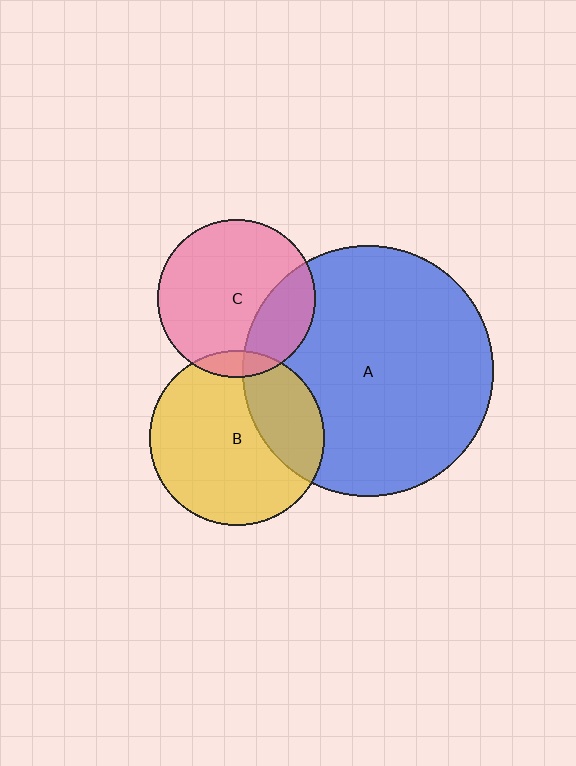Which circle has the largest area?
Circle A (blue).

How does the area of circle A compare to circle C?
Approximately 2.5 times.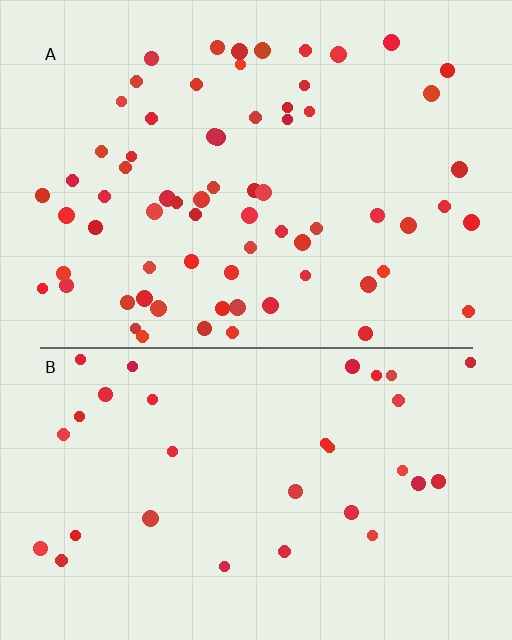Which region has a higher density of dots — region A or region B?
A (the top).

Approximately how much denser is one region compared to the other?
Approximately 2.1× — region A over region B.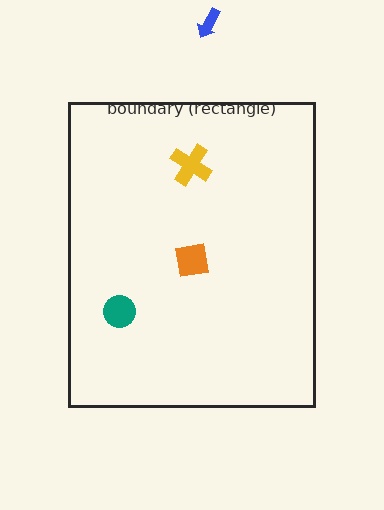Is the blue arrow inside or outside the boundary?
Outside.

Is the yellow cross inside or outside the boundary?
Inside.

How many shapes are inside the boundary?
3 inside, 1 outside.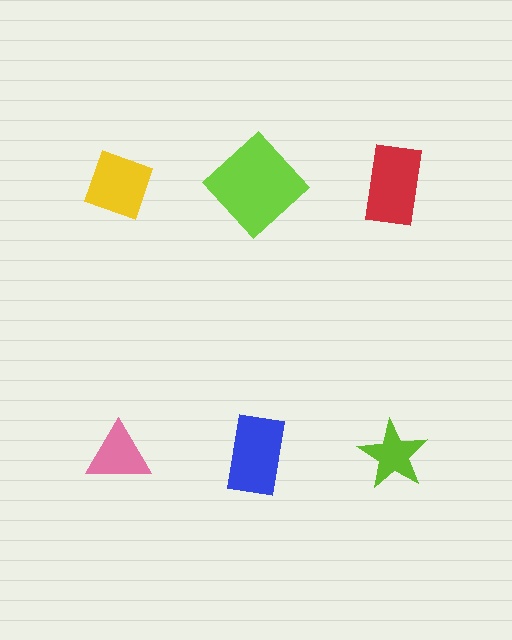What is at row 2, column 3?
A lime star.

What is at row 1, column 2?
A lime diamond.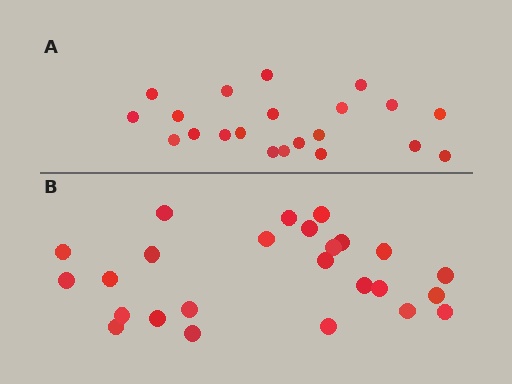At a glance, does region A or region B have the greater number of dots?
Region B (the bottom region) has more dots.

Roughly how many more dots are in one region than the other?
Region B has about 4 more dots than region A.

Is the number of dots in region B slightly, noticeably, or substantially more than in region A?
Region B has only slightly more — the two regions are fairly close. The ratio is roughly 1.2 to 1.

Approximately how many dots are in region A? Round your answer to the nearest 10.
About 20 dots. (The exact count is 21, which rounds to 20.)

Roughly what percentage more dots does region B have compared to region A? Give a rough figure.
About 20% more.